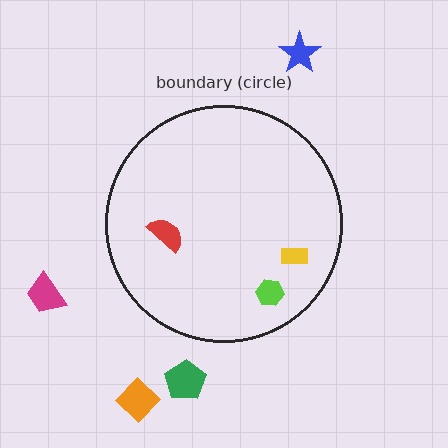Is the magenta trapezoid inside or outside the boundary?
Outside.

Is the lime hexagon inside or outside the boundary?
Inside.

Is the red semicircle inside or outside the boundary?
Inside.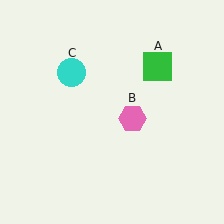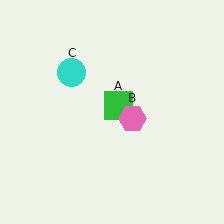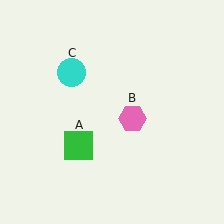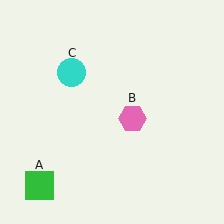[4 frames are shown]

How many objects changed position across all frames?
1 object changed position: green square (object A).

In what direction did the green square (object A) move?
The green square (object A) moved down and to the left.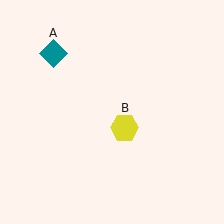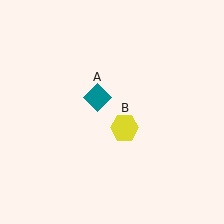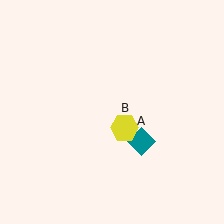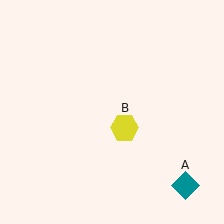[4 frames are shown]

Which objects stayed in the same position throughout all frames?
Yellow hexagon (object B) remained stationary.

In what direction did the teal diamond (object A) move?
The teal diamond (object A) moved down and to the right.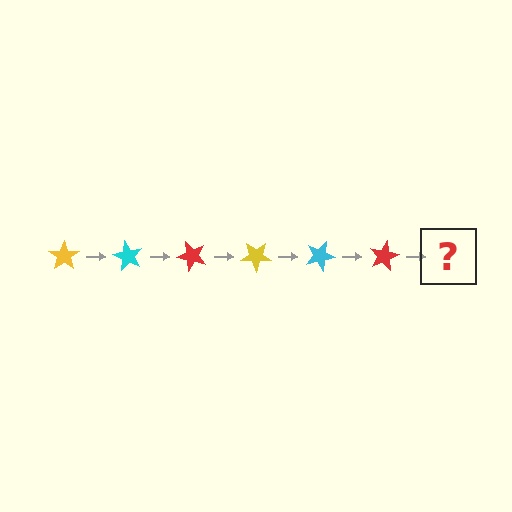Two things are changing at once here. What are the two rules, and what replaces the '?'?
The two rules are that it rotates 60 degrees each step and the color cycles through yellow, cyan, and red. The '?' should be a yellow star, rotated 360 degrees from the start.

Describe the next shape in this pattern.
It should be a yellow star, rotated 360 degrees from the start.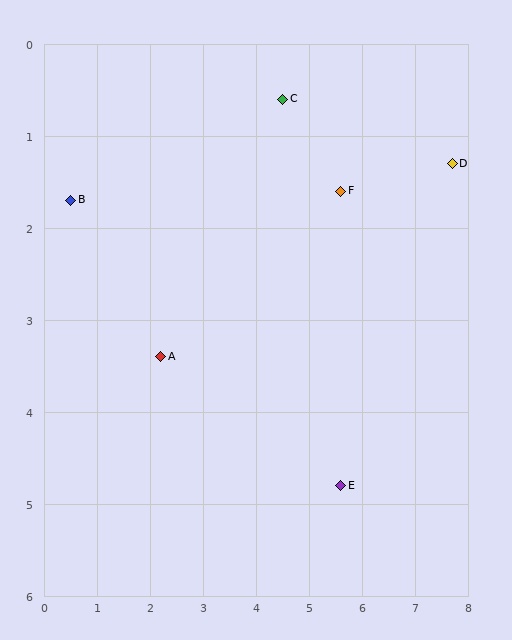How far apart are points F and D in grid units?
Points F and D are about 2.1 grid units apart.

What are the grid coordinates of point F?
Point F is at approximately (5.6, 1.6).